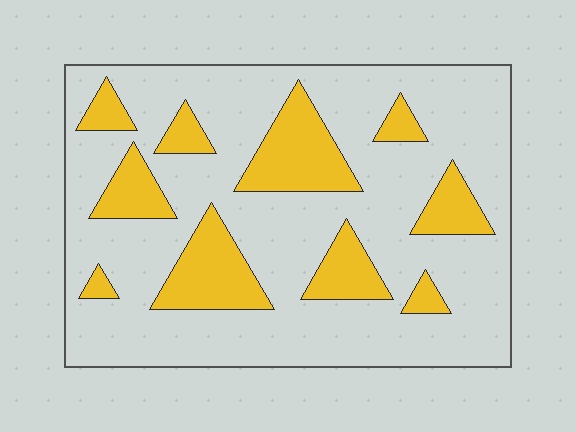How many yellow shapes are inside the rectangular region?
10.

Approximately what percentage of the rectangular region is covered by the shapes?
Approximately 25%.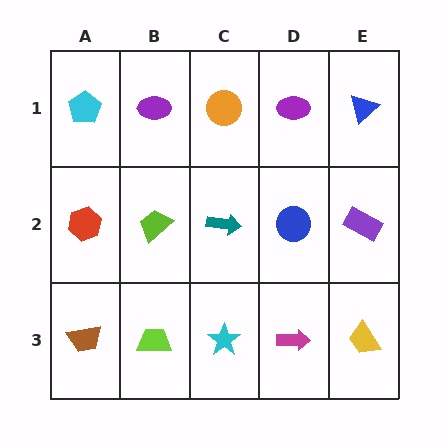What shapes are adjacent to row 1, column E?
A purple rectangle (row 2, column E), a purple ellipse (row 1, column D).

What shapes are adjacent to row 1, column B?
A lime trapezoid (row 2, column B), a cyan pentagon (row 1, column A), an orange circle (row 1, column C).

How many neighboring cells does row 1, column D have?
3.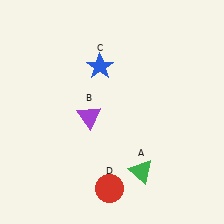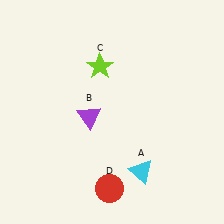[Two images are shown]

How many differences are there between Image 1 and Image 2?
There are 2 differences between the two images.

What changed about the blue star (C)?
In Image 1, C is blue. In Image 2, it changed to lime.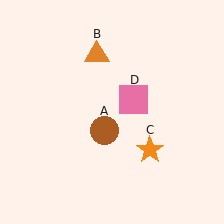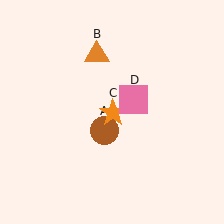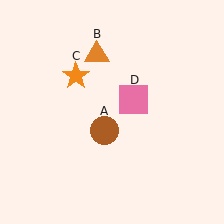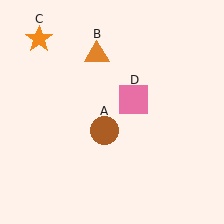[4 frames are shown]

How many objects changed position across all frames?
1 object changed position: orange star (object C).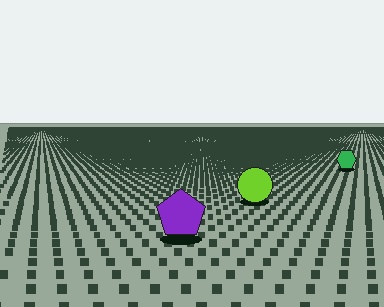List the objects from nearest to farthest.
From nearest to farthest: the purple pentagon, the lime circle, the green hexagon.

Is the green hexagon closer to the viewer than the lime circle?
No. The lime circle is closer — you can tell from the texture gradient: the ground texture is coarser near it.